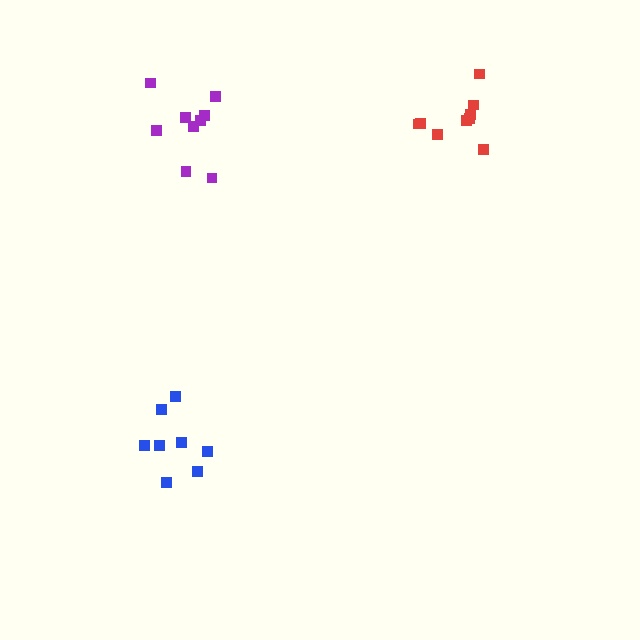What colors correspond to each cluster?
The clusters are colored: blue, purple, red.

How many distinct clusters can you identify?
There are 3 distinct clusters.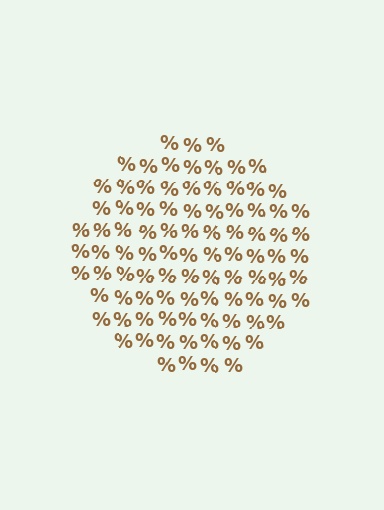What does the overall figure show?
The overall figure shows a circle.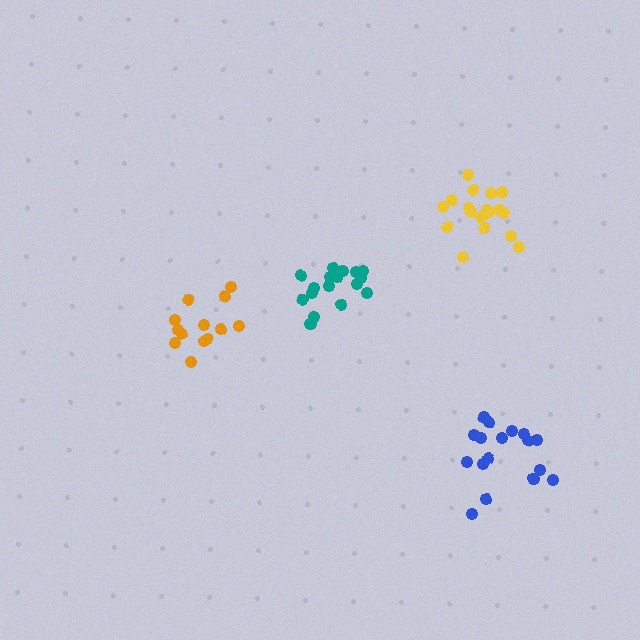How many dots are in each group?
Group 1: 17 dots, Group 2: 19 dots, Group 3: 13 dots, Group 4: 17 dots (66 total).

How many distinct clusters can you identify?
There are 4 distinct clusters.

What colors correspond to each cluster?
The clusters are colored: blue, yellow, orange, teal.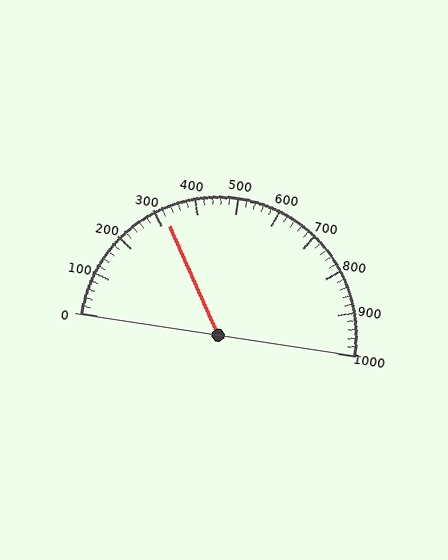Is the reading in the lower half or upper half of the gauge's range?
The reading is in the lower half of the range (0 to 1000).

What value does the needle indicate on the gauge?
The needle indicates approximately 320.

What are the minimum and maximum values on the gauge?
The gauge ranges from 0 to 1000.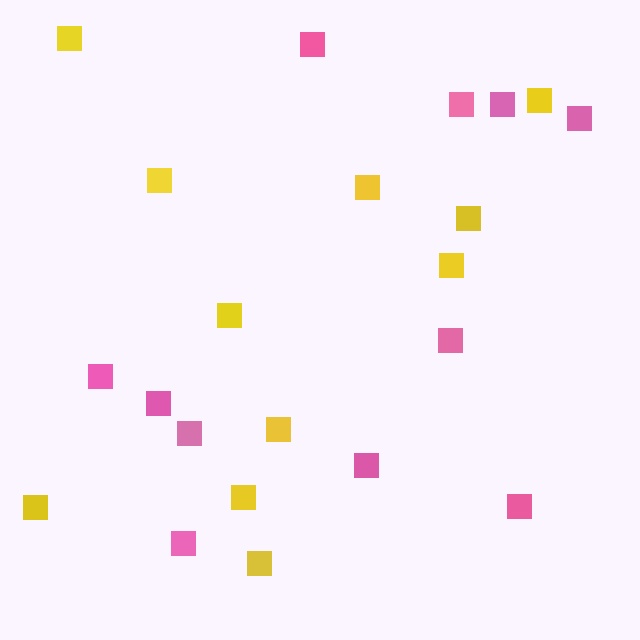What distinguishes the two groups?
There are 2 groups: one group of yellow squares (11) and one group of pink squares (11).